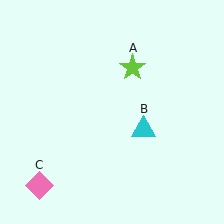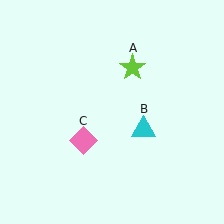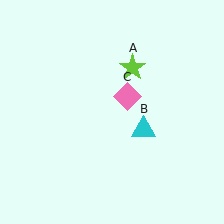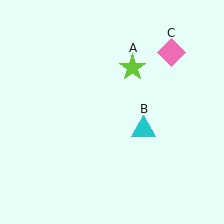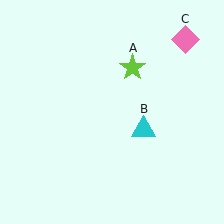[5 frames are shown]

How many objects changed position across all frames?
1 object changed position: pink diamond (object C).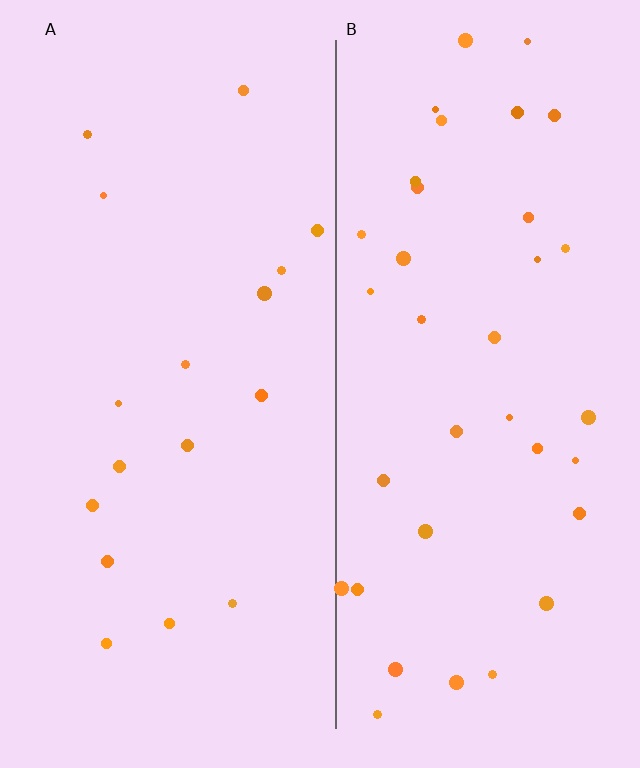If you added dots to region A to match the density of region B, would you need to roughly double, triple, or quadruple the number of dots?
Approximately double.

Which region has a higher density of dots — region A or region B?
B (the right).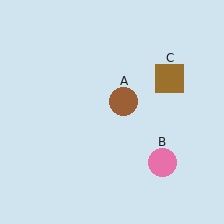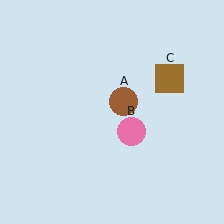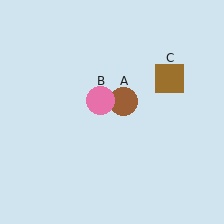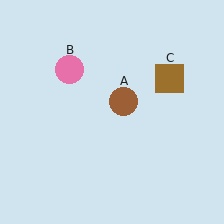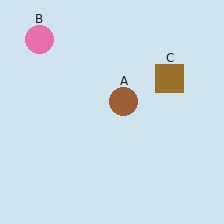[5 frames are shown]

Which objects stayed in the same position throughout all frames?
Brown circle (object A) and brown square (object C) remained stationary.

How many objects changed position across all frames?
1 object changed position: pink circle (object B).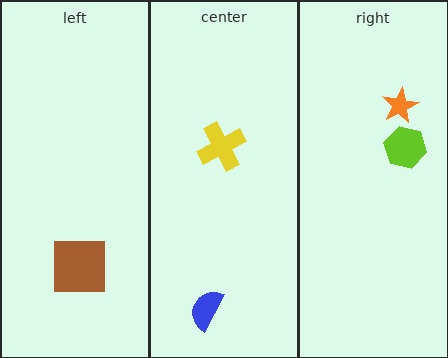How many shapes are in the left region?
1.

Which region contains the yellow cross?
The center region.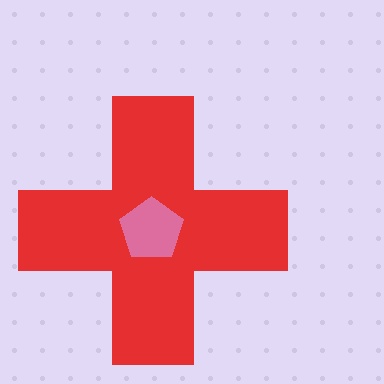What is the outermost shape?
The red cross.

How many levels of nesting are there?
2.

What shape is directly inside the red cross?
The pink pentagon.